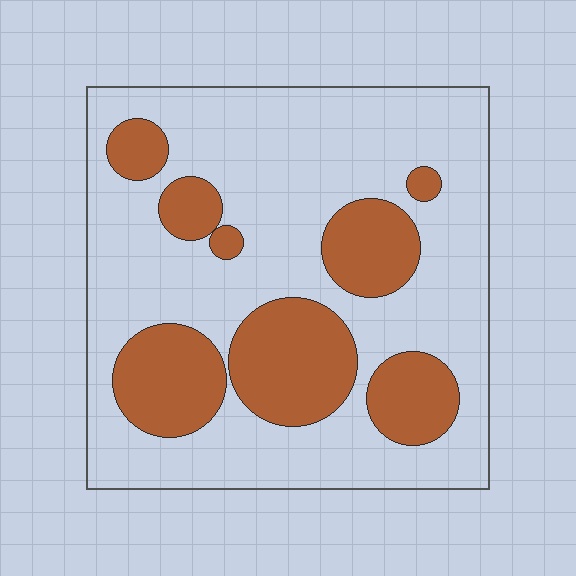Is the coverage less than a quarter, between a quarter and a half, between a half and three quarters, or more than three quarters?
Between a quarter and a half.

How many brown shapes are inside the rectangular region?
8.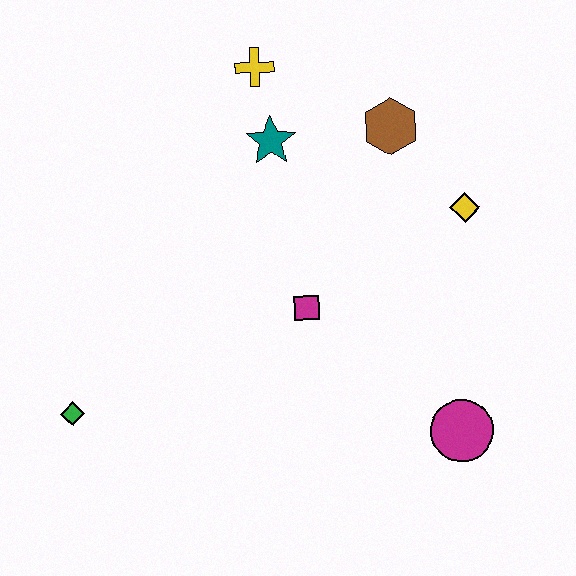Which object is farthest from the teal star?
The magenta circle is farthest from the teal star.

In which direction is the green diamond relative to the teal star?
The green diamond is below the teal star.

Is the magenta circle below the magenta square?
Yes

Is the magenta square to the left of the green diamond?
No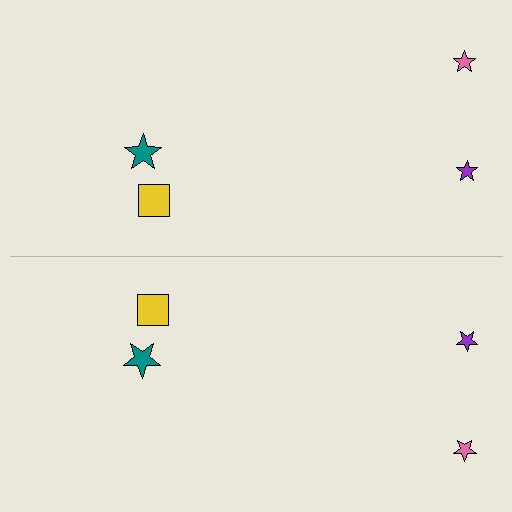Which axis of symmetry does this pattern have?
The pattern has a horizontal axis of symmetry running through the center of the image.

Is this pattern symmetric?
Yes, this pattern has bilateral (reflection) symmetry.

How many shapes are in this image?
There are 8 shapes in this image.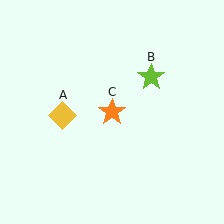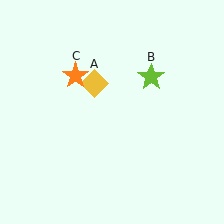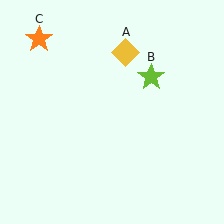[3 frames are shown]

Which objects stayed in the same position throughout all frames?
Lime star (object B) remained stationary.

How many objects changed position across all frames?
2 objects changed position: yellow diamond (object A), orange star (object C).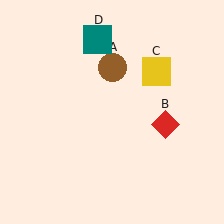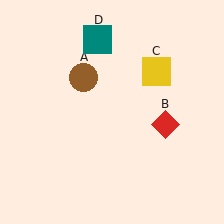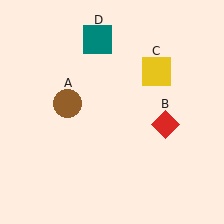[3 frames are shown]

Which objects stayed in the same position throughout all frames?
Red diamond (object B) and yellow square (object C) and teal square (object D) remained stationary.